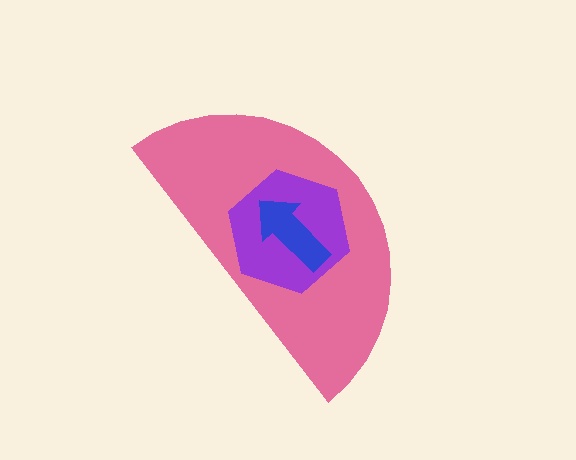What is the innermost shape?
The blue arrow.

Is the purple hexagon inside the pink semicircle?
Yes.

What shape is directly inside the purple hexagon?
The blue arrow.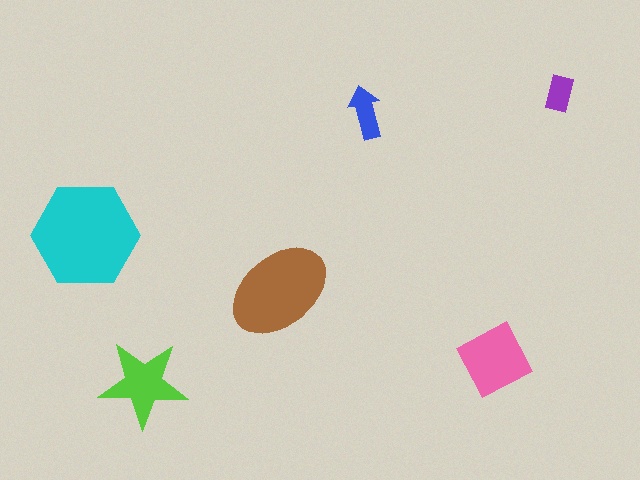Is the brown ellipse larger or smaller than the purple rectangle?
Larger.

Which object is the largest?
The cyan hexagon.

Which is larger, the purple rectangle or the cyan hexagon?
The cyan hexagon.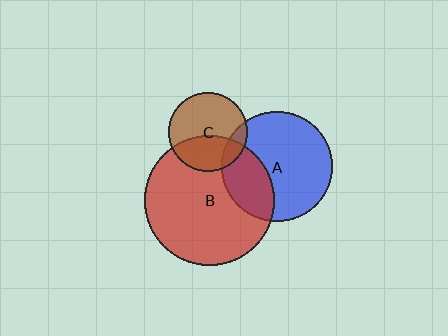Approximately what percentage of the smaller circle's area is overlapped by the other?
Approximately 15%.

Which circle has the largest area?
Circle B (red).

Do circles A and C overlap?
Yes.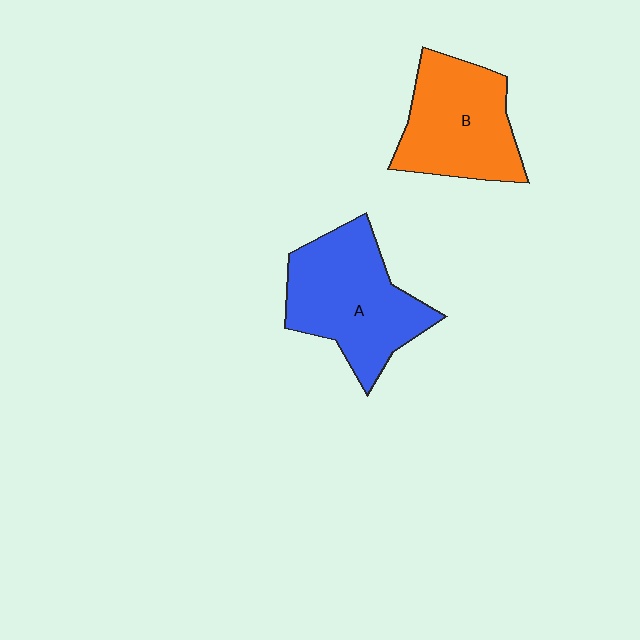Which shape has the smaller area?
Shape B (orange).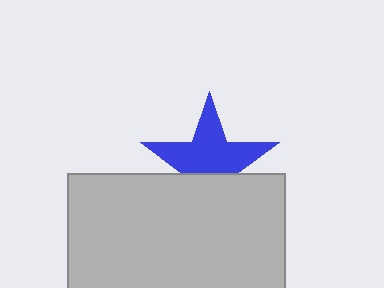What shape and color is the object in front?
The object in front is a light gray rectangle.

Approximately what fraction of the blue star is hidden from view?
Roughly 37% of the blue star is hidden behind the light gray rectangle.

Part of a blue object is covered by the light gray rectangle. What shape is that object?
It is a star.